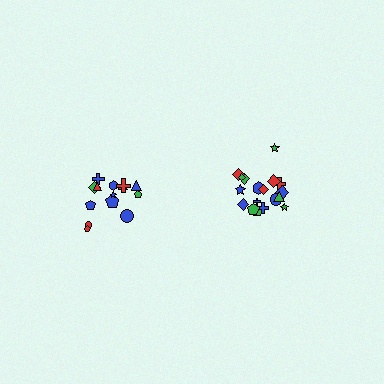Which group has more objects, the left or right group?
The right group.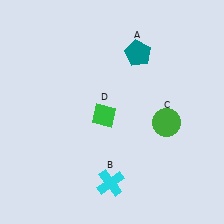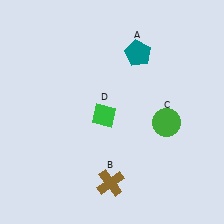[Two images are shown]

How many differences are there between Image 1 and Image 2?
There is 1 difference between the two images.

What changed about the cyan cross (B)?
In Image 1, B is cyan. In Image 2, it changed to brown.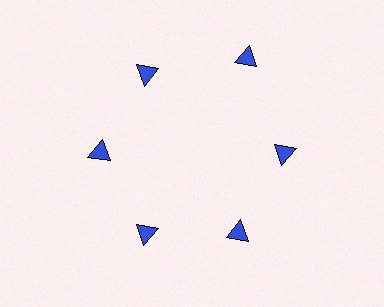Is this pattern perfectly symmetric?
No. The 6 blue triangles are arranged in a ring, but one element near the 1 o'clock position is pushed outward from the center, breaking the 6-fold rotational symmetry.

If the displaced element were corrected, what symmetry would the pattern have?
It would have 6-fold rotational symmetry — the pattern would map onto itself every 60 degrees.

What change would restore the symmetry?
The symmetry would be restored by moving it inward, back onto the ring so that all 6 triangles sit at equal angles and equal distance from the center.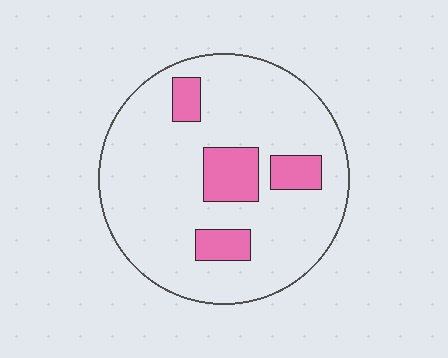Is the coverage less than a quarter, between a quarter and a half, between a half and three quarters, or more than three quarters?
Less than a quarter.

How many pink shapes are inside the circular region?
4.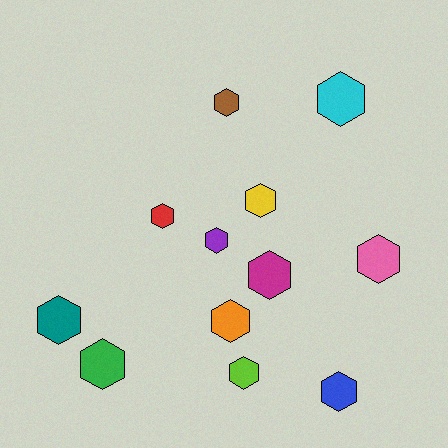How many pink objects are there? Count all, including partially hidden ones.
There is 1 pink object.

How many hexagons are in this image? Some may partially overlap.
There are 12 hexagons.